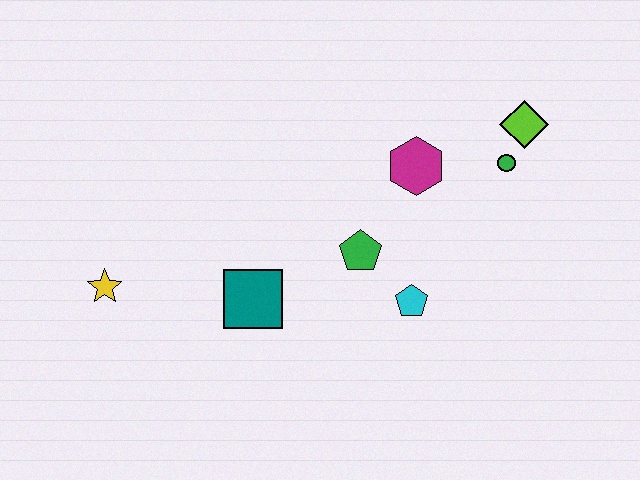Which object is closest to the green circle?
The lime diamond is closest to the green circle.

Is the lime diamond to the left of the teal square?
No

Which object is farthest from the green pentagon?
The yellow star is farthest from the green pentagon.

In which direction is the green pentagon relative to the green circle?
The green pentagon is to the left of the green circle.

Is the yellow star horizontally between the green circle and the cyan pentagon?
No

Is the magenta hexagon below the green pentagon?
No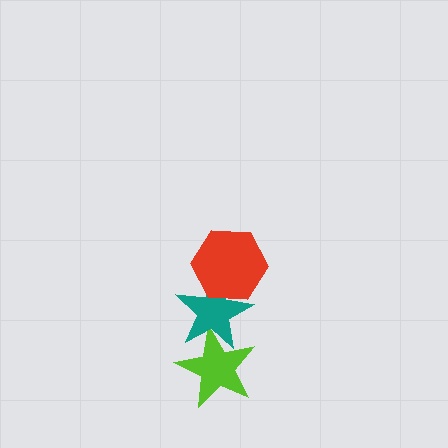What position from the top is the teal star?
The teal star is 2nd from the top.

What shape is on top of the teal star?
The red hexagon is on top of the teal star.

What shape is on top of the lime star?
The teal star is on top of the lime star.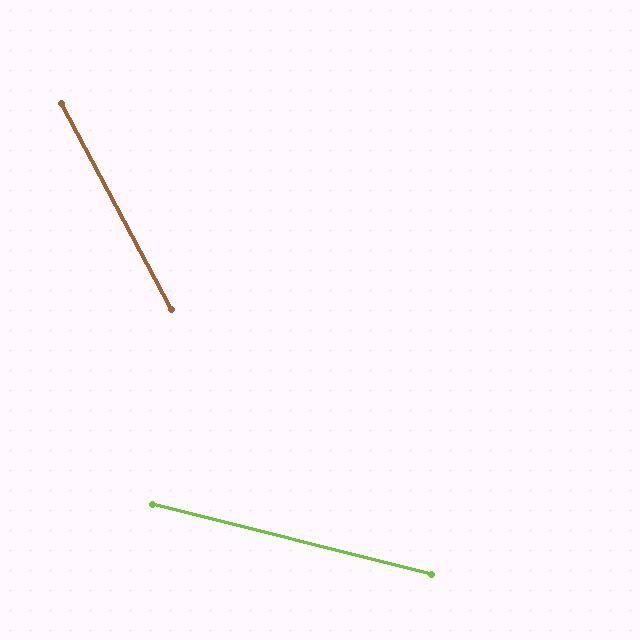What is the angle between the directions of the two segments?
Approximately 48 degrees.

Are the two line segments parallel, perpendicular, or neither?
Neither parallel nor perpendicular — they differ by about 48°.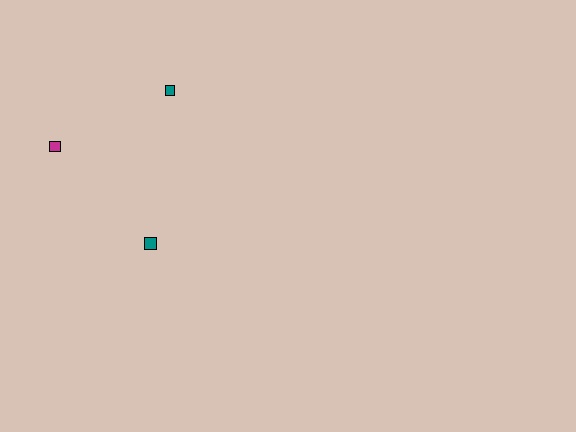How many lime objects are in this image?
There are no lime objects.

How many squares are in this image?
There are 3 squares.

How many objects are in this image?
There are 3 objects.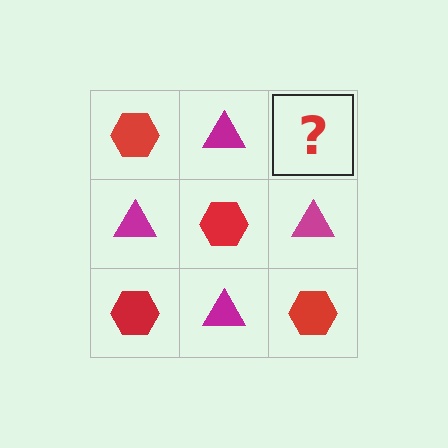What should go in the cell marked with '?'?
The missing cell should contain a red hexagon.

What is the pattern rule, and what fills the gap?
The rule is that it alternates red hexagon and magenta triangle in a checkerboard pattern. The gap should be filled with a red hexagon.